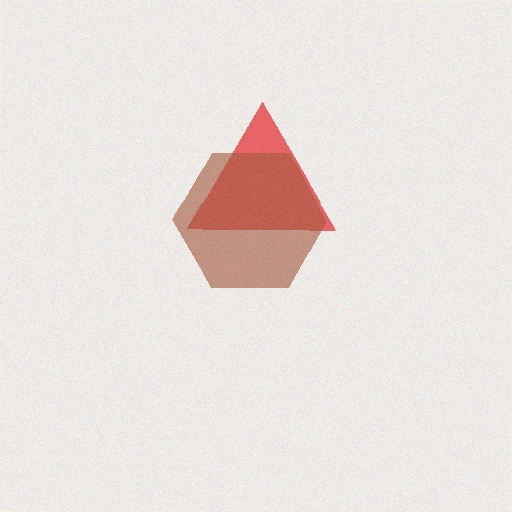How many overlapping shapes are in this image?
There are 2 overlapping shapes in the image.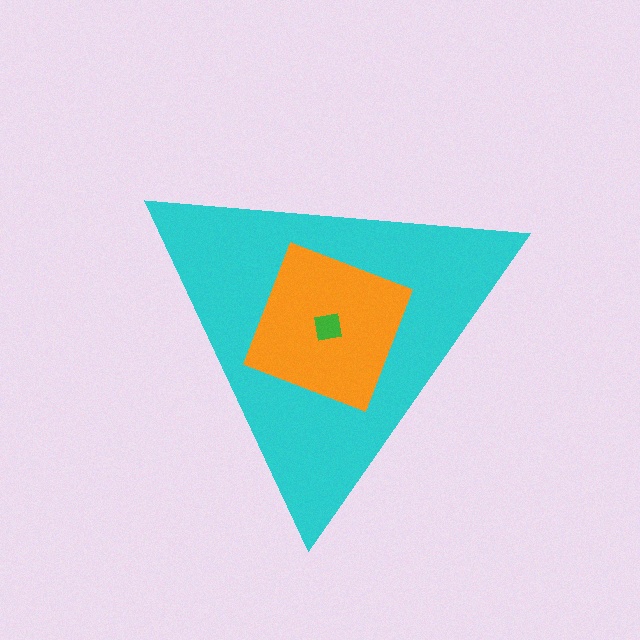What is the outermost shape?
The cyan triangle.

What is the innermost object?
The green square.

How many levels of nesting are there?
3.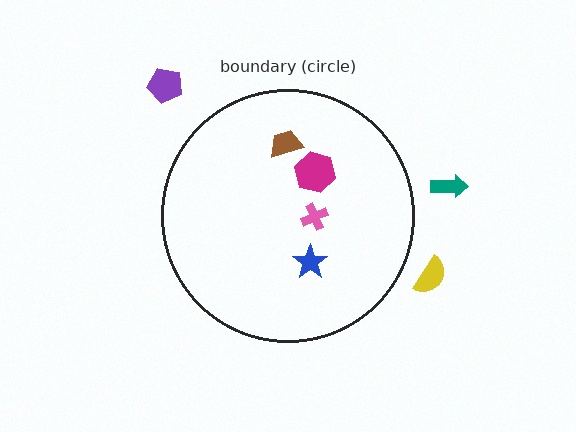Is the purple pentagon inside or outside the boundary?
Outside.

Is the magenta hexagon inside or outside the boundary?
Inside.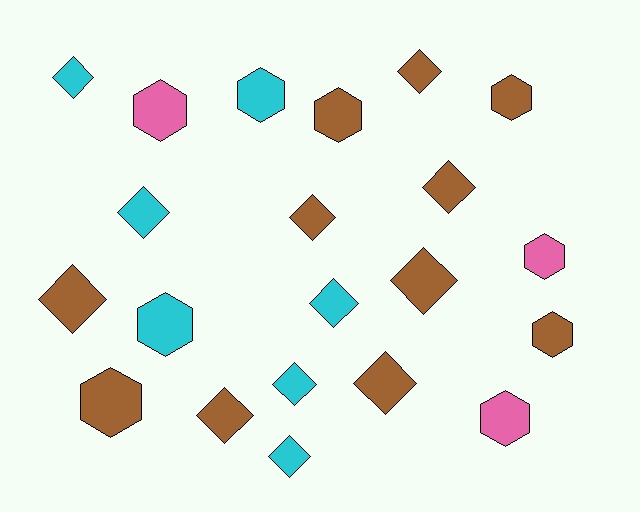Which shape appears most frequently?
Diamond, with 12 objects.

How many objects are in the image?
There are 21 objects.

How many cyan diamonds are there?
There are 5 cyan diamonds.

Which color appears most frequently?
Brown, with 11 objects.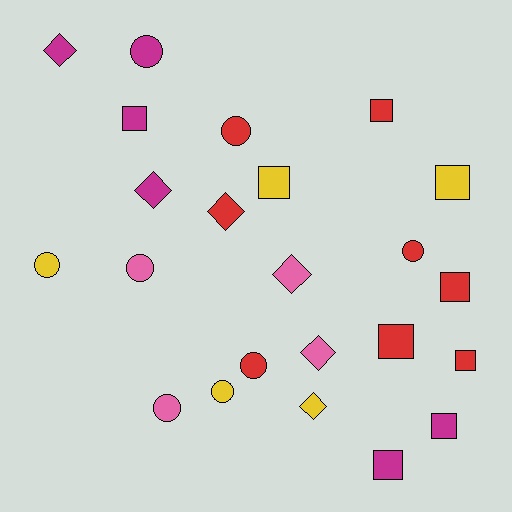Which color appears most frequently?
Red, with 8 objects.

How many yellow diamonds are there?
There is 1 yellow diamond.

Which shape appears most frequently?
Square, with 9 objects.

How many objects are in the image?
There are 23 objects.